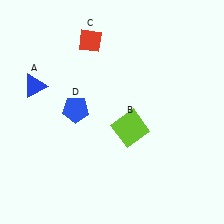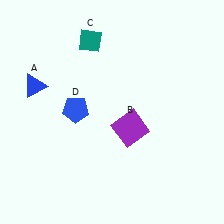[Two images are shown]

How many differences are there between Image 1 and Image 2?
There are 2 differences between the two images.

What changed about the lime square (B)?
In Image 1, B is lime. In Image 2, it changed to purple.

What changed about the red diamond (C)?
In Image 1, C is red. In Image 2, it changed to teal.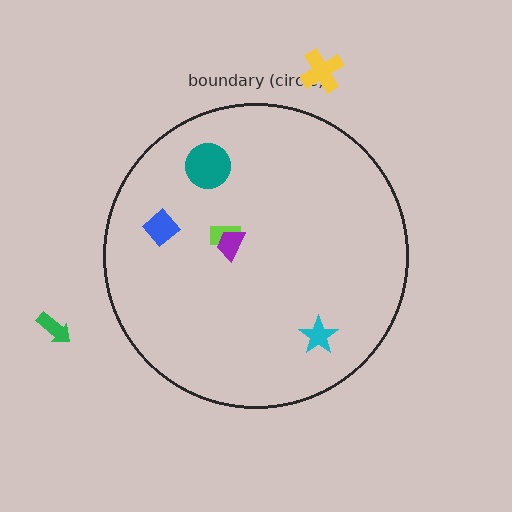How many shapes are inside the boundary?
5 inside, 2 outside.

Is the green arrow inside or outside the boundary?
Outside.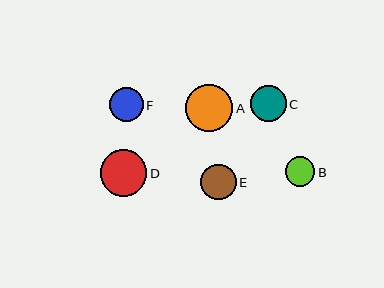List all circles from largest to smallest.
From largest to smallest: A, D, C, E, F, B.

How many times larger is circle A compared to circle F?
Circle A is approximately 1.4 times the size of circle F.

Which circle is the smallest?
Circle B is the smallest with a size of approximately 29 pixels.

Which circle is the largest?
Circle A is the largest with a size of approximately 47 pixels.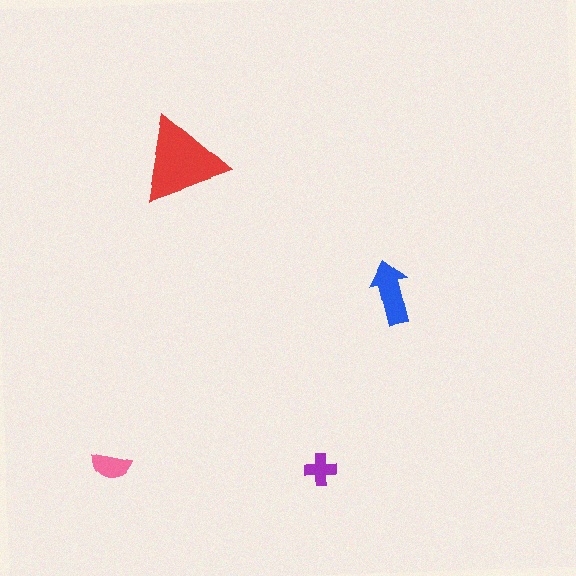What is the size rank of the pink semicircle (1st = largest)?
3rd.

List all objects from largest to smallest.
The red triangle, the blue arrow, the pink semicircle, the purple cross.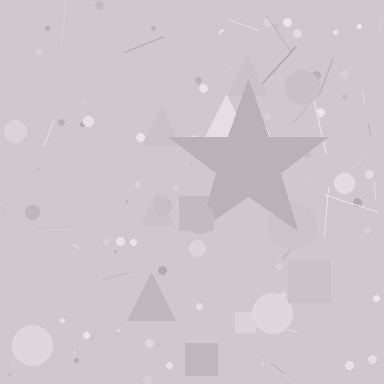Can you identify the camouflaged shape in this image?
The camouflaged shape is a star.